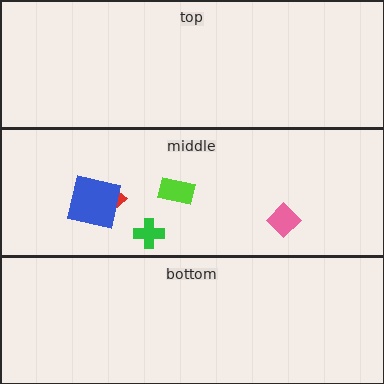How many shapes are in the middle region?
5.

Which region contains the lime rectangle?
The middle region.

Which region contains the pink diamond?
The middle region.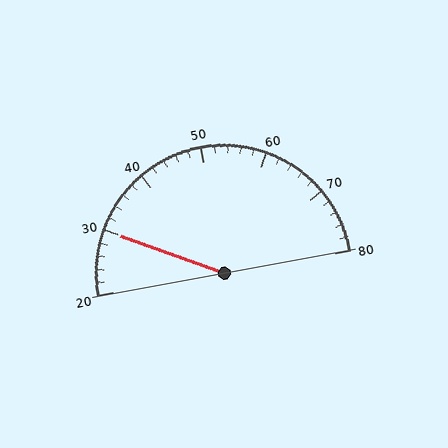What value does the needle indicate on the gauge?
The needle indicates approximately 30.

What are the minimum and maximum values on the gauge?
The gauge ranges from 20 to 80.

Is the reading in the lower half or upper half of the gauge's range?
The reading is in the lower half of the range (20 to 80).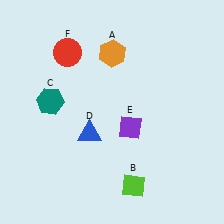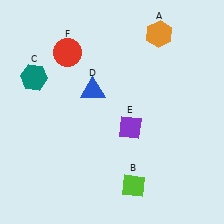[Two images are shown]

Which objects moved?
The objects that moved are: the orange hexagon (A), the teal hexagon (C), the blue triangle (D).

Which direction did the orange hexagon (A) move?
The orange hexagon (A) moved right.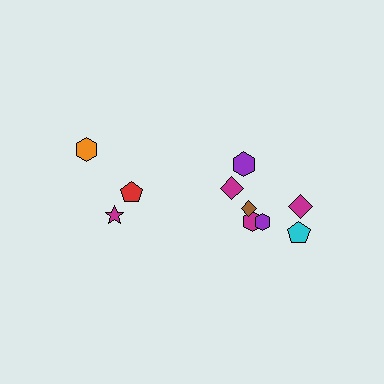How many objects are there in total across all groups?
There are 10 objects.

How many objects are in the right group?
There are 7 objects.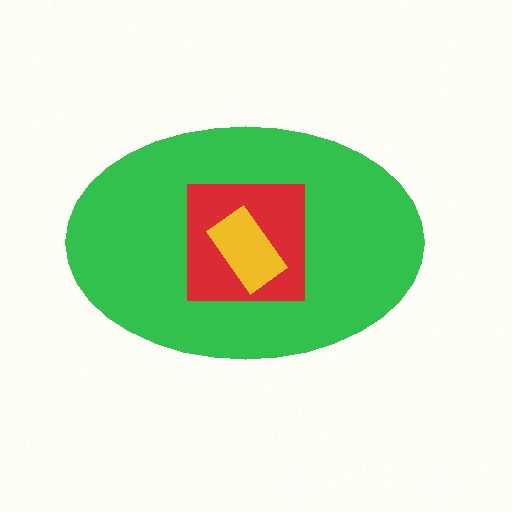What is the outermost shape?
The green ellipse.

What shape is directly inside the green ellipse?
The red square.